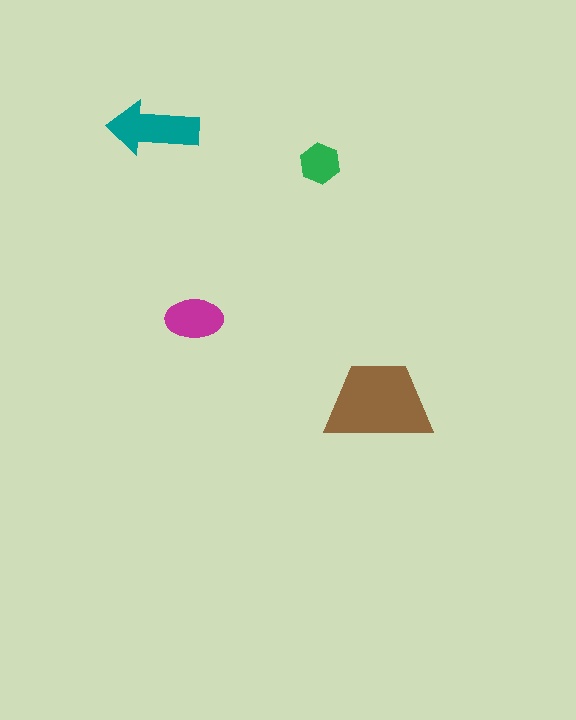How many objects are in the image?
There are 4 objects in the image.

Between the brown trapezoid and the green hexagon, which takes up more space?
The brown trapezoid.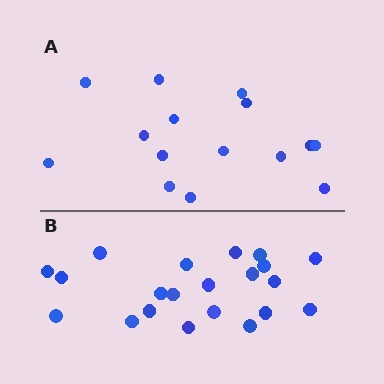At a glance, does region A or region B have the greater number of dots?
Region B (the bottom region) has more dots.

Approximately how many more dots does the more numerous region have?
Region B has about 6 more dots than region A.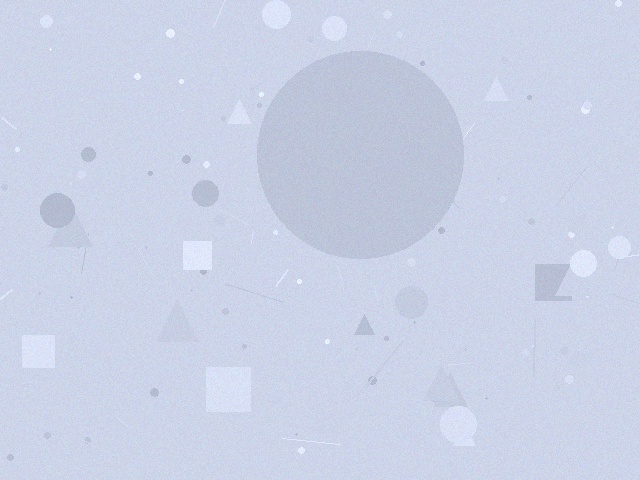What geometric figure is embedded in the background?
A circle is embedded in the background.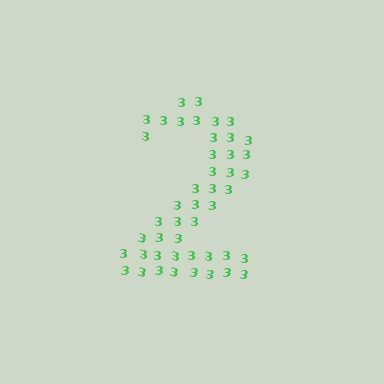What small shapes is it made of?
It is made of small digit 3's.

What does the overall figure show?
The overall figure shows the digit 2.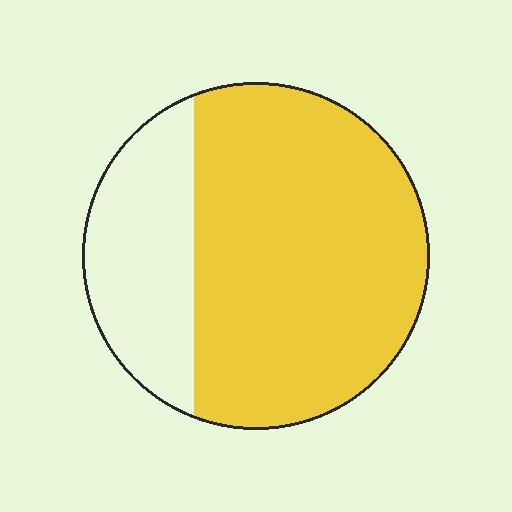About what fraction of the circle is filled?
About three quarters (3/4).